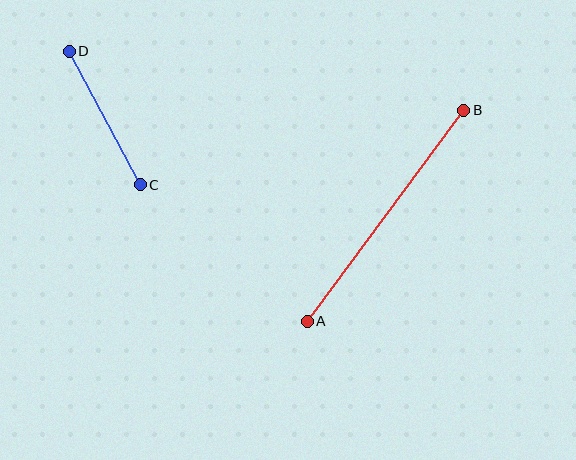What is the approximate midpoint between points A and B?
The midpoint is at approximately (385, 216) pixels.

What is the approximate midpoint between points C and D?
The midpoint is at approximately (105, 118) pixels.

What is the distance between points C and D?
The distance is approximately 151 pixels.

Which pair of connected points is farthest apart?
Points A and B are farthest apart.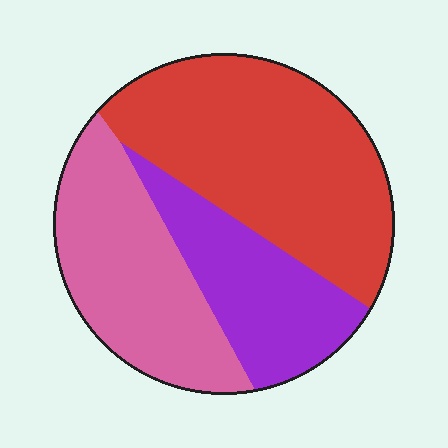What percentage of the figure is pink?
Pink takes up about one third (1/3) of the figure.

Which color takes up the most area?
Red, at roughly 45%.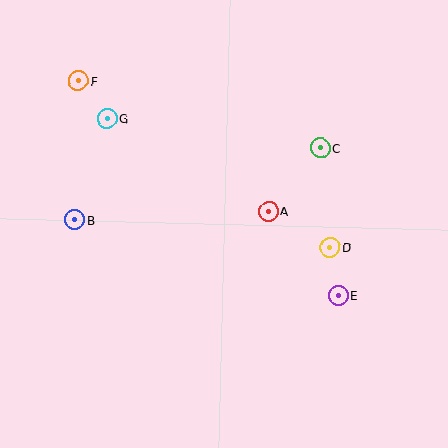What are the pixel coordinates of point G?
Point G is at (107, 119).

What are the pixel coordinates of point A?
Point A is at (269, 212).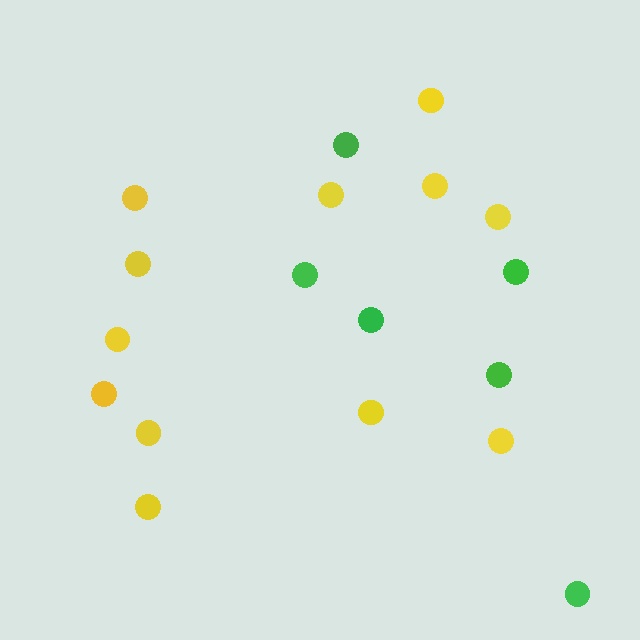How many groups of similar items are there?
There are 2 groups: one group of yellow circles (12) and one group of green circles (6).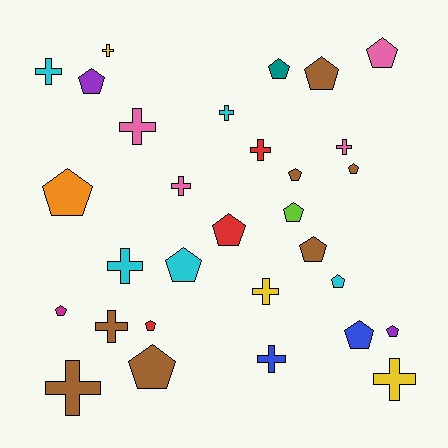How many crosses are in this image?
There are 13 crosses.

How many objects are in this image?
There are 30 objects.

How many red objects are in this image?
There are 3 red objects.